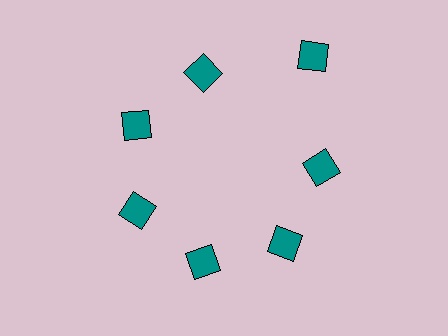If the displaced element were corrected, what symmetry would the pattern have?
It would have 7-fold rotational symmetry — the pattern would map onto itself every 51 degrees.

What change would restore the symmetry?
The symmetry would be restored by moving it inward, back onto the ring so that all 7 diamonds sit at equal angles and equal distance from the center.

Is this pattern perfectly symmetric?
No. The 7 teal diamonds are arranged in a ring, but one element near the 1 o'clock position is pushed outward from the center, breaking the 7-fold rotational symmetry.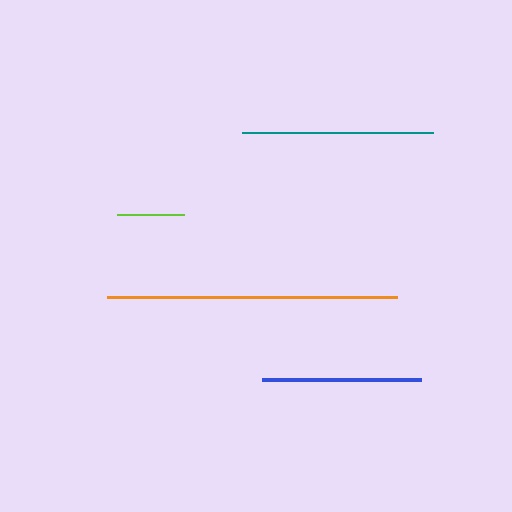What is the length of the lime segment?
The lime segment is approximately 67 pixels long.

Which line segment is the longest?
The orange line is the longest at approximately 290 pixels.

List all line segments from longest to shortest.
From longest to shortest: orange, teal, blue, lime.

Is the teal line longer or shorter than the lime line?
The teal line is longer than the lime line.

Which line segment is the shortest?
The lime line is the shortest at approximately 67 pixels.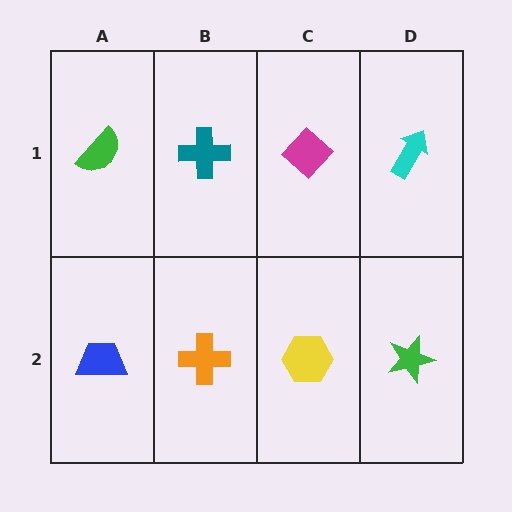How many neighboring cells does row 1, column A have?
2.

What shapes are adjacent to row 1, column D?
A green star (row 2, column D), a magenta diamond (row 1, column C).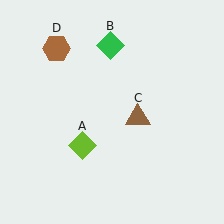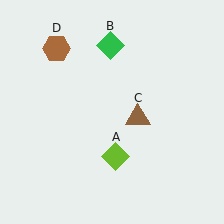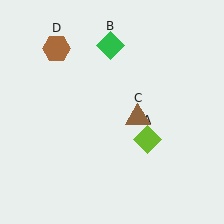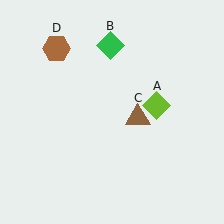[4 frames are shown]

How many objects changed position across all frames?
1 object changed position: lime diamond (object A).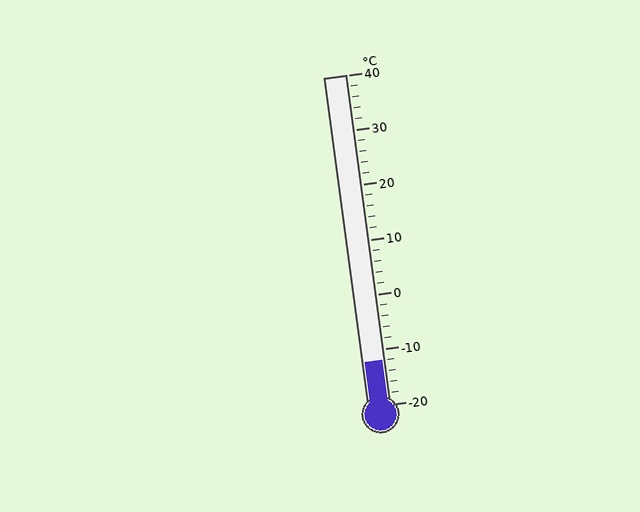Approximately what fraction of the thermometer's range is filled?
The thermometer is filled to approximately 15% of its range.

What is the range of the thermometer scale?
The thermometer scale ranges from -20°C to 40°C.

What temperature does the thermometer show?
The thermometer shows approximately -12°C.